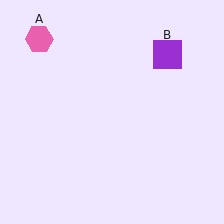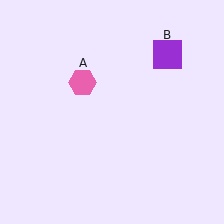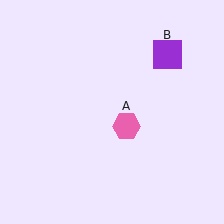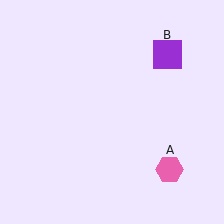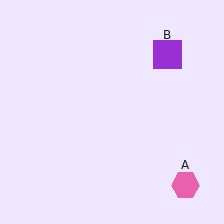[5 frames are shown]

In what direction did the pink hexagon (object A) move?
The pink hexagon (object A) moved down and to the right.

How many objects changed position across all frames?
1 object changed position: pink hexagon (object A).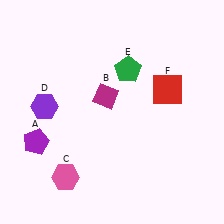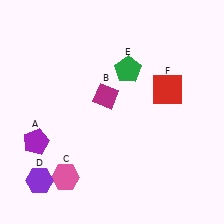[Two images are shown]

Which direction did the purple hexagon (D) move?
The purple hexagon (D) moved down.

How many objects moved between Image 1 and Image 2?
1 object moved between the two images.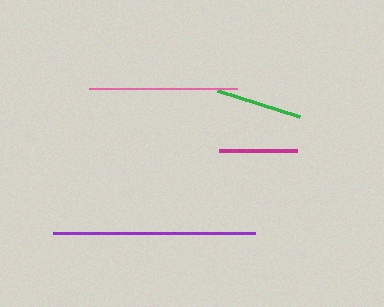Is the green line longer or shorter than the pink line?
The pink line is longer than the green line.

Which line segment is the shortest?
The magenta line is the shortest at approximately 77 pixels.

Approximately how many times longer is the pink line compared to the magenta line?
The pink line is approximately 1.9 times the length of the magenta line.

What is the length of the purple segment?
The purple segment is approximately 202 pixels long.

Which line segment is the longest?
The purple line is the longest at approximately 202 pixels.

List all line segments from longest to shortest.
From longest to shortest: purple, pink, green, magenta.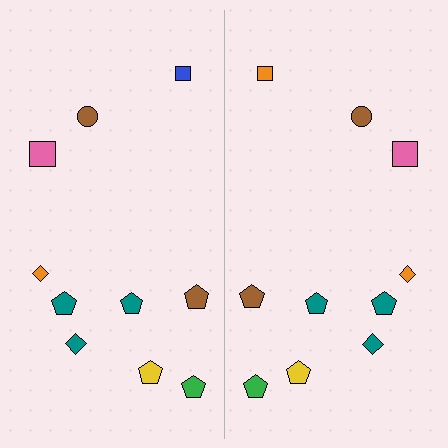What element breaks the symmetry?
The orange square on the right side breaks the symmetry — its mirror counterpart is blue.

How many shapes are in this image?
There are 20 shapes in this image.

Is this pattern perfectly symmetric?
No, the pattern is not perfectly symmetric. The orange square on the right side breaks the symmetry — its mirror counterpart is blue.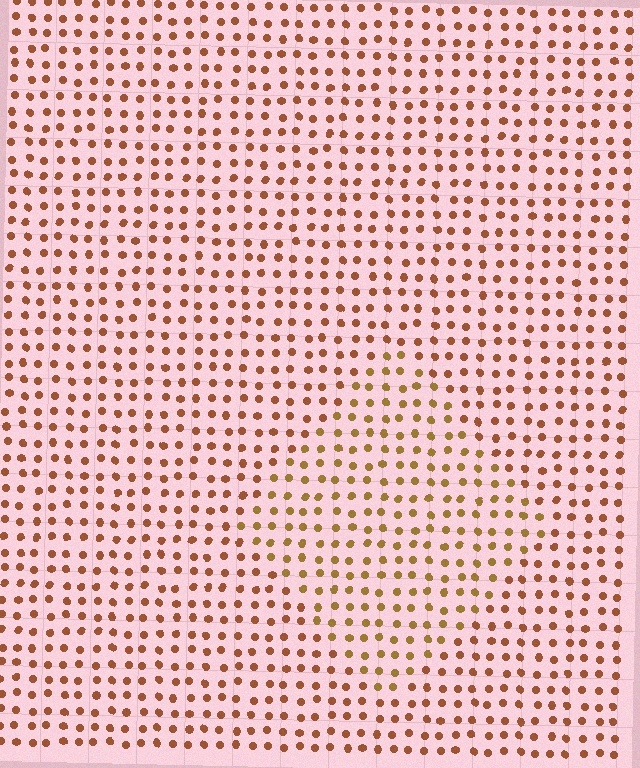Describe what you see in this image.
The image is filled with small brown elements in a uniform arrangement. A diamond-shaped region is visible where the elements are tinted to a slightly different hue, forming a subtle color boundary.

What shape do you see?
I see a diamond.